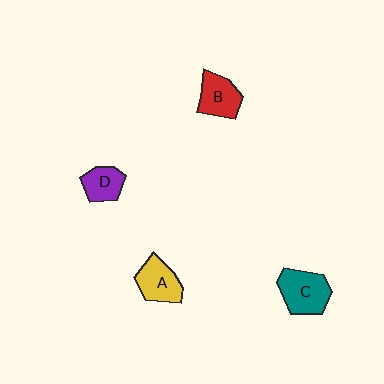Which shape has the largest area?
Shape C (teal).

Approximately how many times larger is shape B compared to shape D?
Approximately 1.2 times.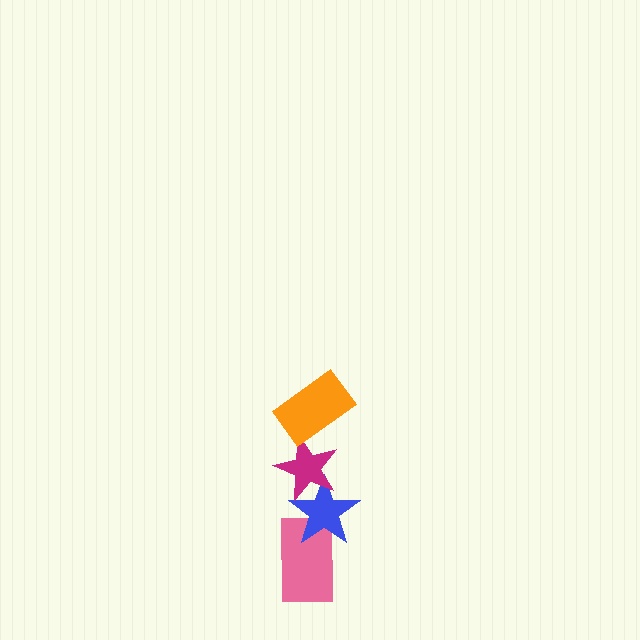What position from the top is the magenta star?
The magenta star is 2nd from the top.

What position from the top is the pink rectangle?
The pink rectangle is 4th from the top.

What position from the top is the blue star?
The blue star is 3rd from the top.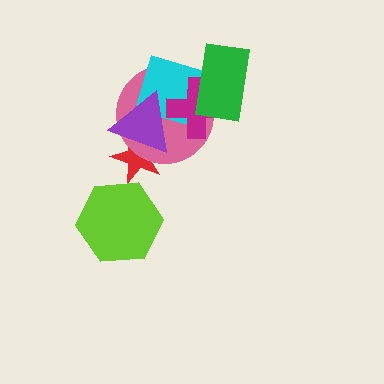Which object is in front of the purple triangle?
The magenta cross is in front of the purple triangle.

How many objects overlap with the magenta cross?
4 objects overlap with the magenta cross.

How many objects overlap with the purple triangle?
4 objects overlap with the purple triangle.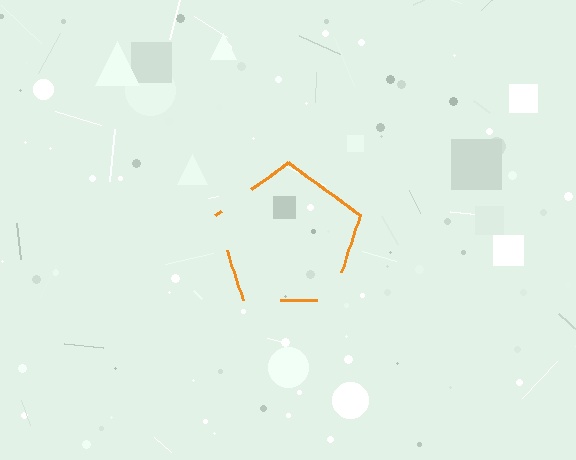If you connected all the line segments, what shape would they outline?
They would outline a pentagon.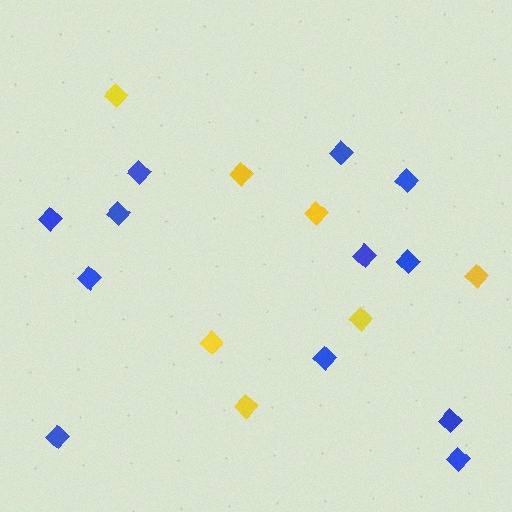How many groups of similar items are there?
There are 2 groups: one group of yellow diamonds (7) and one group of blue diamonds (12).